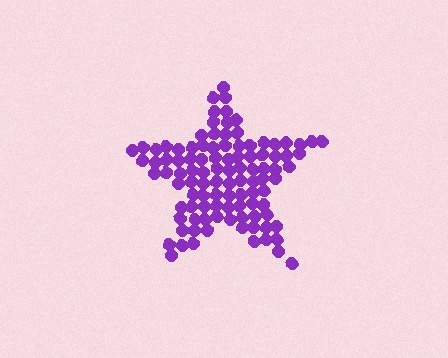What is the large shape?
The large shape is a star.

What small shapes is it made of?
It is made of small circles.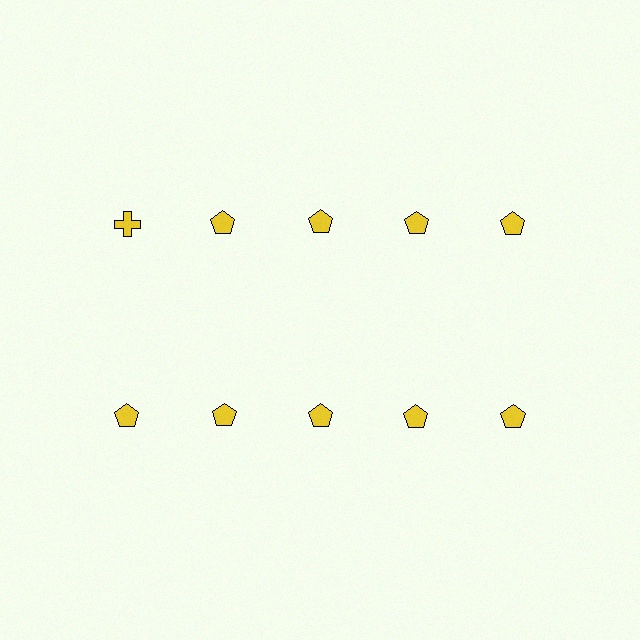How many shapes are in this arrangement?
There are 10 shapes arranged in a grid pattern.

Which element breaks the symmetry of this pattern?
The yellow cross in the top row, leftmost column breaks the symmetry. All other shapes are yellow pentagons.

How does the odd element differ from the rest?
It has a different shape: cross instead of pentagon.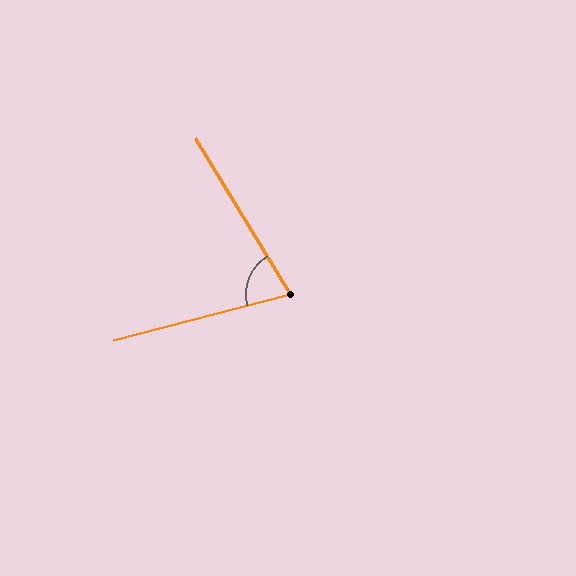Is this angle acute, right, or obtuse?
It is acute.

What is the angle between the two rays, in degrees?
Approximately 73 degrees.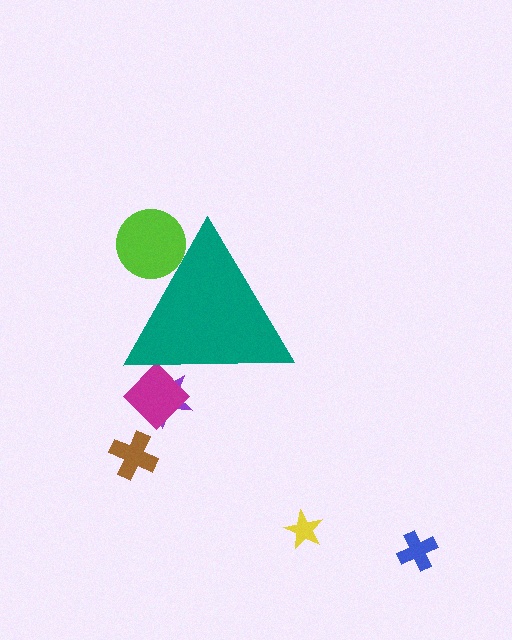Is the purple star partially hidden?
Yes, the purple star is partially hidden behind the teal triangle.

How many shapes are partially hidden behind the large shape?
3 shapes are partially hidden.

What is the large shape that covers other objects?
A teal triangle.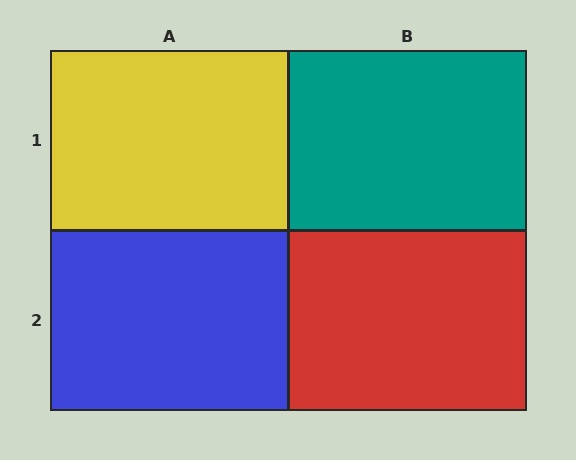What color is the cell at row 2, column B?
Red.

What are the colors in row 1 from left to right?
Yellow, teal.